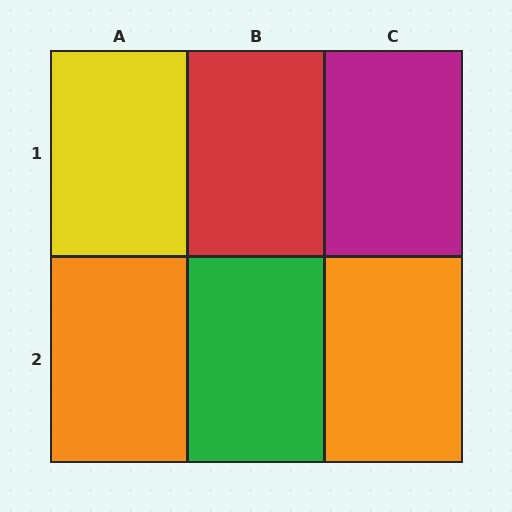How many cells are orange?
2 cells are orange.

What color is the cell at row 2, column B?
Green.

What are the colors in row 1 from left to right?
Yellow, red, magenta.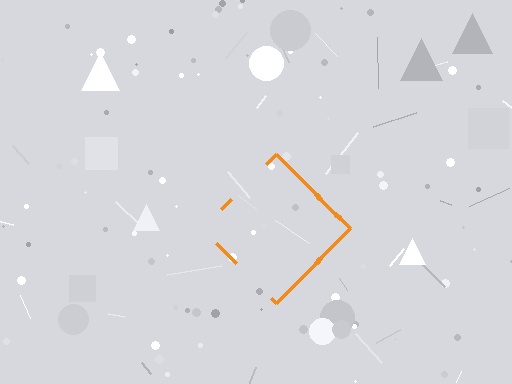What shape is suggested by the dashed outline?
The dashed outline suggests a diamond.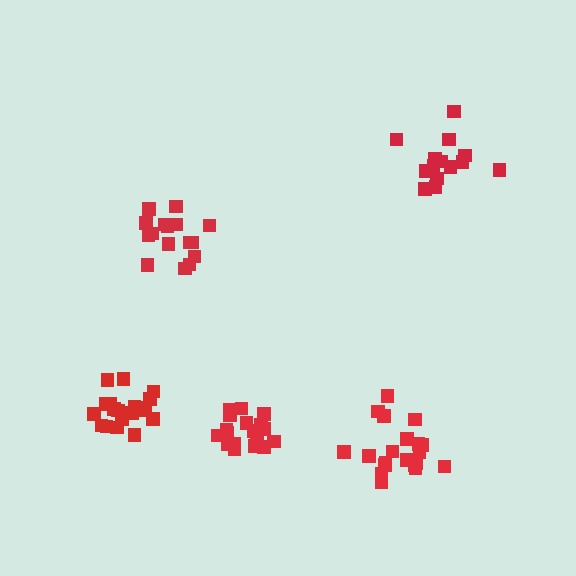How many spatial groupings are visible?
There are 5 spatial groupings.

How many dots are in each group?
Group 1: 14 dots, Group 2: 16 dots, Group 3: 20 dots, Group 4: 20 dots, Group 5: 20 dots (90 total).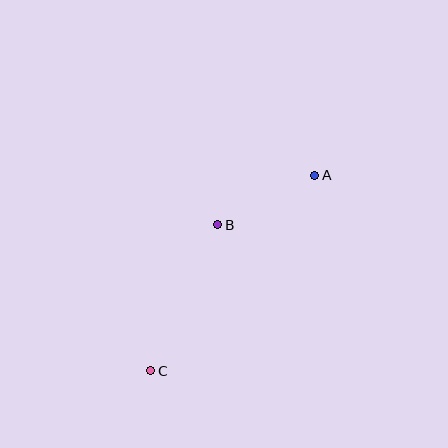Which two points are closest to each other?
Points A and B are closest to each other.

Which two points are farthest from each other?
Points A and C are farthest from each other.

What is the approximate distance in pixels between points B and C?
The distance between B and C is approximately 160 pixels.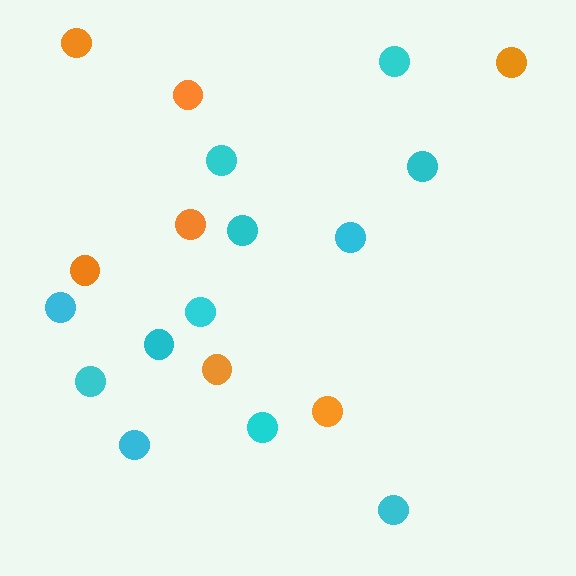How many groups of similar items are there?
There are 2 groups: one group of orange circles (7) and one group of cyan circles (12).